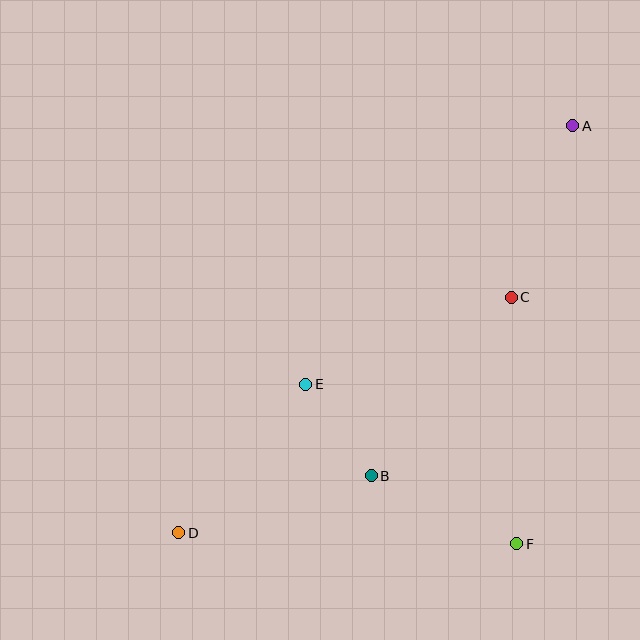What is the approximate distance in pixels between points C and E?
The distance between C and E is approximately 223 pixels.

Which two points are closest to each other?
Points B and E are closest to each other.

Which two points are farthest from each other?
Points A and D are farthest from each other.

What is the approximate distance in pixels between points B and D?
The distance between B and D is approximately 201 pixels.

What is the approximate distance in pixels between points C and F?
The distance between C and F is approximately 247 pixels.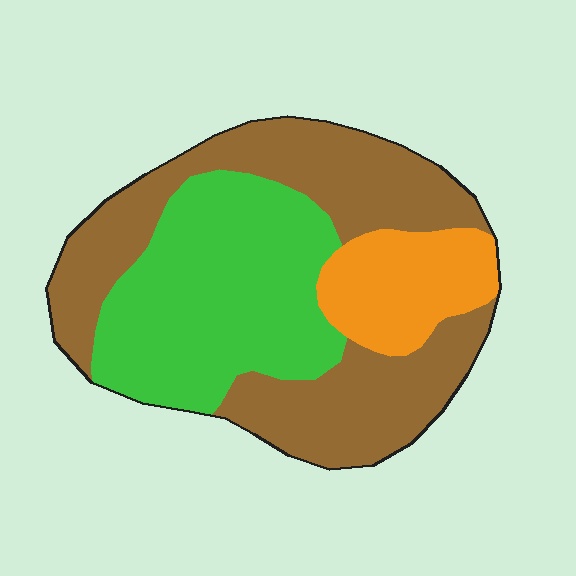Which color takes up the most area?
Brown, at roughly 45%.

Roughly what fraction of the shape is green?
Green takes up between a third and a half of the shape.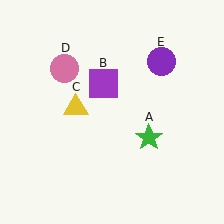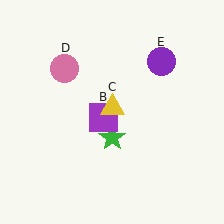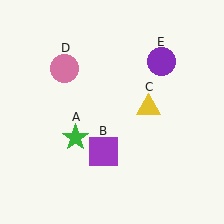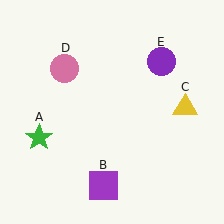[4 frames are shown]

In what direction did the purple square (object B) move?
The purple square (object B) moved down.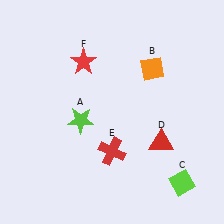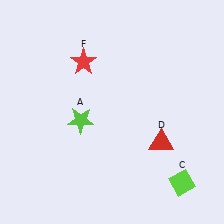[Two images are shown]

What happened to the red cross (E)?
The red cross (E) was removed in Image 2. It was in the bottom-left area of Image 1.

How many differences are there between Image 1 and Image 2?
There are 2 differences between the two images.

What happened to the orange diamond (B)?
The orange diamond (B) was removed in Image 2. It was in the top-right area of Image 1.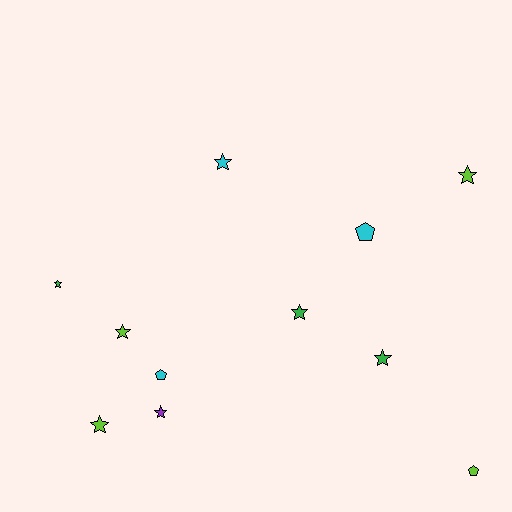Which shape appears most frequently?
Star, with 8 objects.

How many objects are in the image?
There are 11 objects.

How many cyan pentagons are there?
There are 2 cyan pentagons.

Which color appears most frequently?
Lime, with 4 objects.